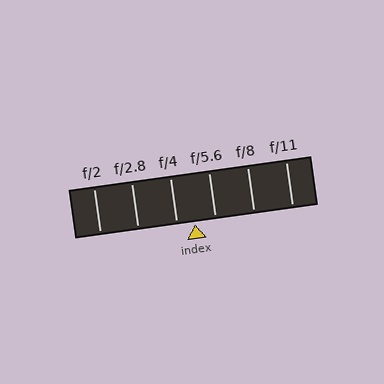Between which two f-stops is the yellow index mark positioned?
The index mark is between f/4 and f/5.6.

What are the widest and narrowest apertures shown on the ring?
The widest aperture shown is f/2 and the narrowest is f/11.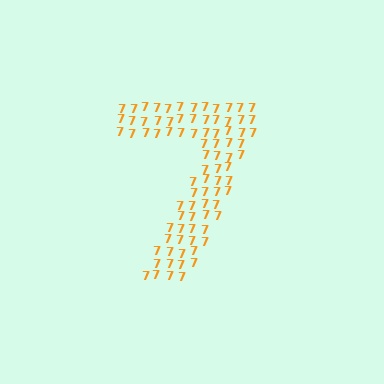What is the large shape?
The large shape is the digit 7.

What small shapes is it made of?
It is made of small digit 7's.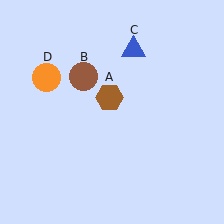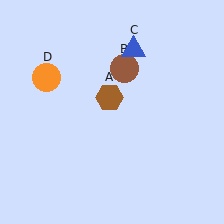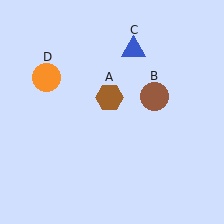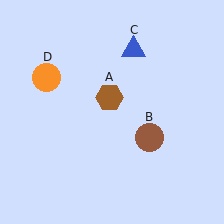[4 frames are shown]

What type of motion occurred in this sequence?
The brown circle (object B) rotated clockwise around the center of the scene.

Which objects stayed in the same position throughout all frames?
Brown hexagon (object A) and blue triangle (object C) and orange circle (object D) remained stationary.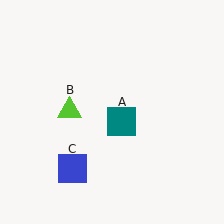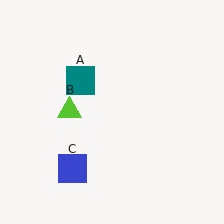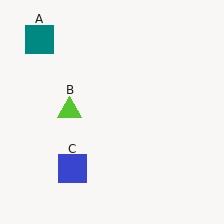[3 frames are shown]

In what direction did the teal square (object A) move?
The teal square (object A) moved up and to the left.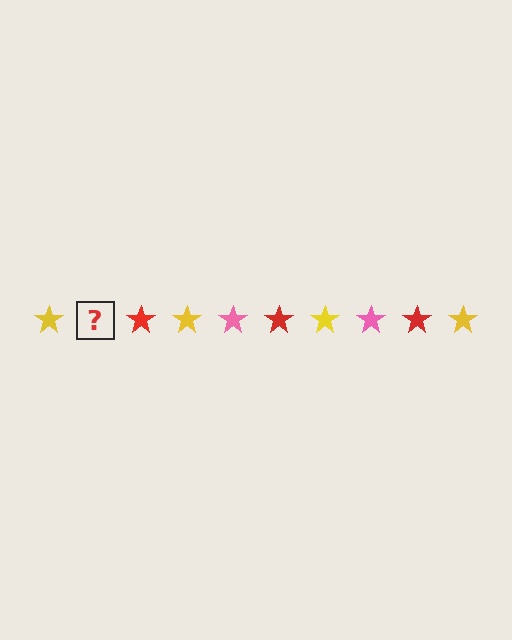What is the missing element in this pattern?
The missing element is a pink star.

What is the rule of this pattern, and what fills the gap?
The rule is that the pattern cycles through yellow, pink, red stars. The gap should be filled with a pink star.